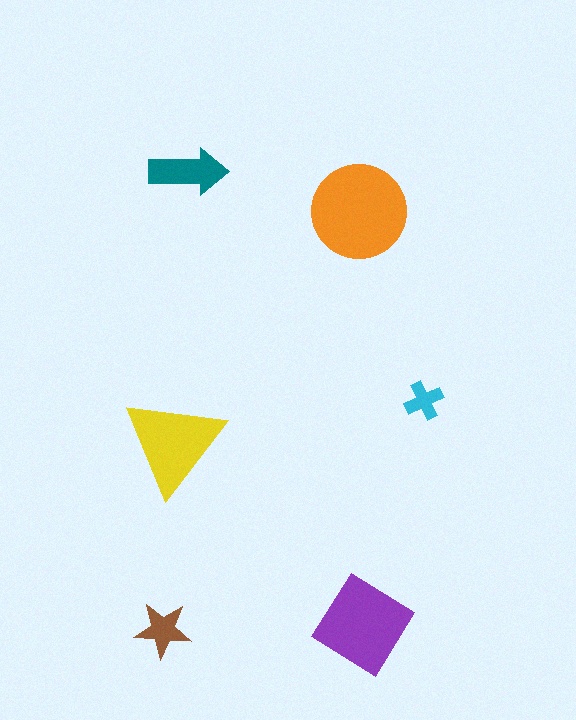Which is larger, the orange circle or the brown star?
The orange circle.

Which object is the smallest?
The cyan cross.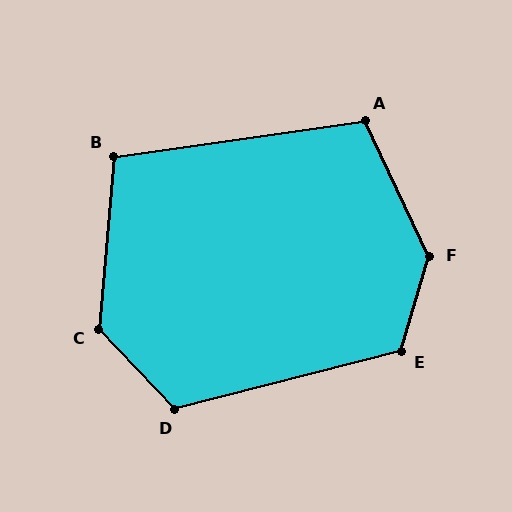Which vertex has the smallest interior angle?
B, at approximately 103 degrees.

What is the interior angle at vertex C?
Approximately 131 degrees (obtuse).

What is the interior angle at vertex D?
Approximately 119 degrees (obtuse).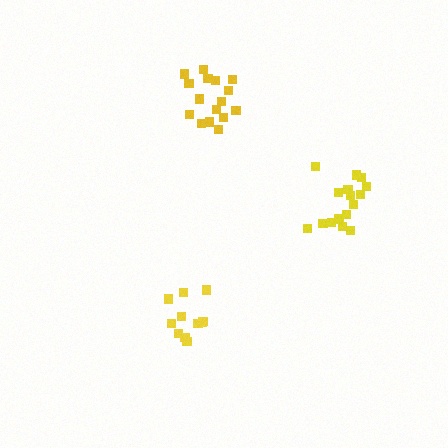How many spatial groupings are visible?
There are 3 spatial groupings.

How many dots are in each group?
Group 1: 11 dots, Group 2: 16 dots, Group 3: 16 dots (43 total).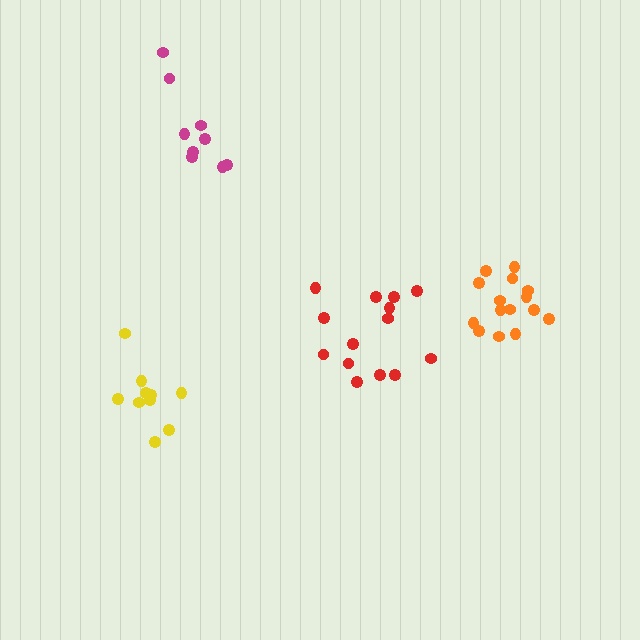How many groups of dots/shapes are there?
There are 4 groups.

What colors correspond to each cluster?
The clusters are colored: red, yellow, magenta, orange.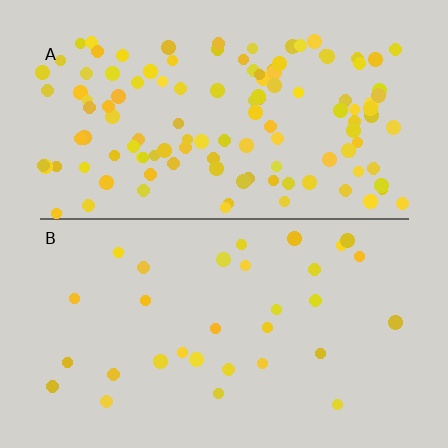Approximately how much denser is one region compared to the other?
Approximately 3.9× — region A over region B.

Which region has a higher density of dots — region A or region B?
A (the top).